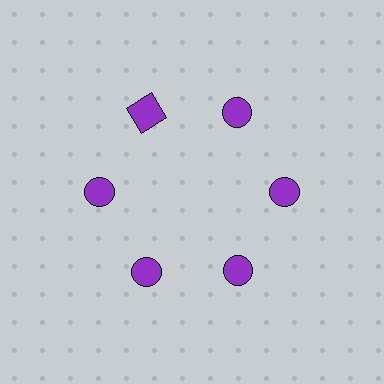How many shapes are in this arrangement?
There are 6 shapes arranged in a ring pattern.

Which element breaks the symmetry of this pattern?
The purple square at roughly the 11 o'clock position breaks the symmetry. All other shapes are purple circles.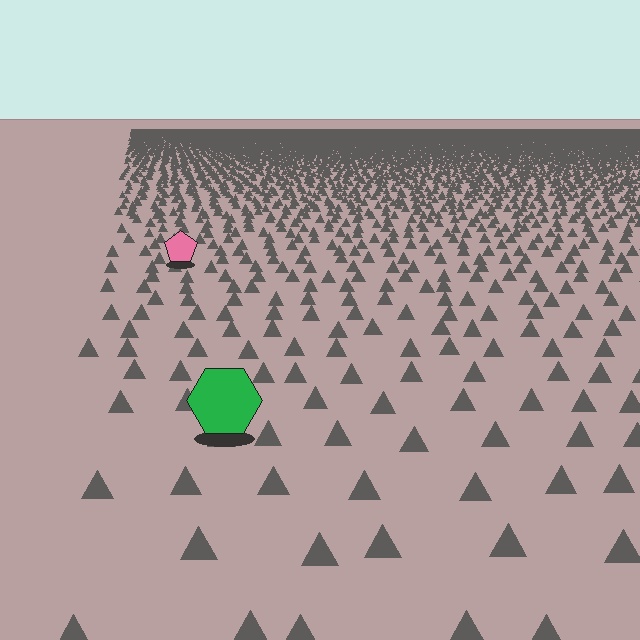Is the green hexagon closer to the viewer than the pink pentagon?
Yes. The green hexagon is closer — you can tell from the texture gradient: the ground texture is coarser near it.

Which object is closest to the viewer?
The green hexagon is closest. The texture marks near it are larger and more spread out.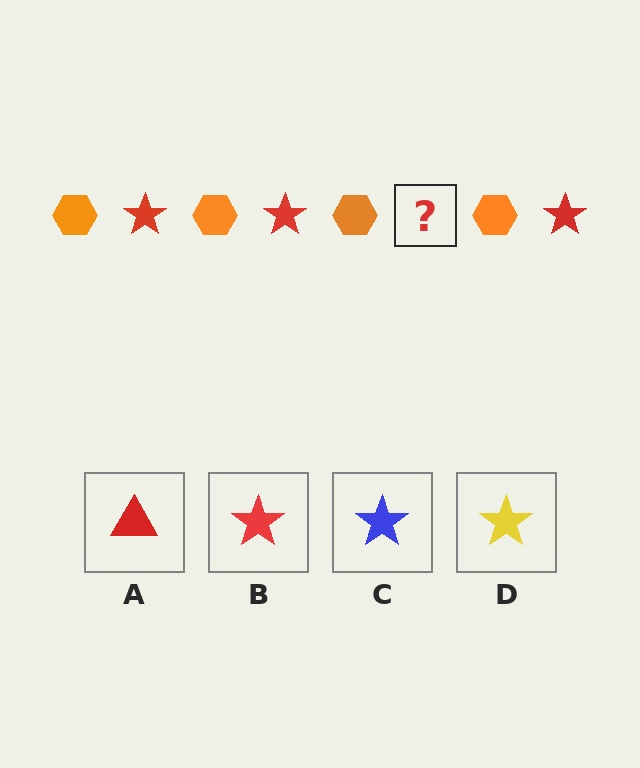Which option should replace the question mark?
Option B.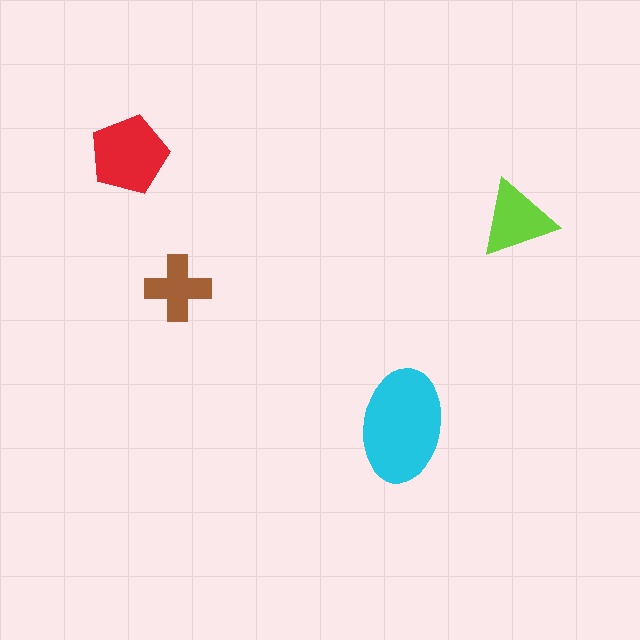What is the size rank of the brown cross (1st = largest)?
4th.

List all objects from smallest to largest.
The brown cross, the lime triangle, the red pentagon, the cyan ellipse.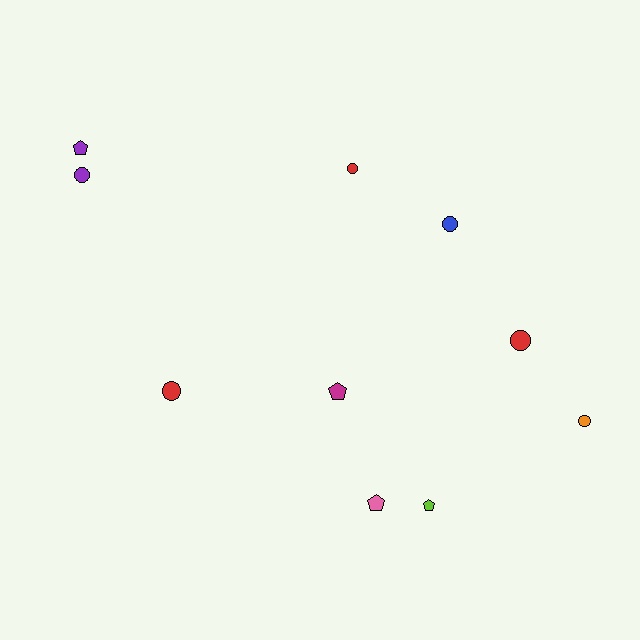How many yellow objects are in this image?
There are no yellow objects.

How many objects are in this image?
There are 10 objects.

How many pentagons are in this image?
There are 4 pentagons.